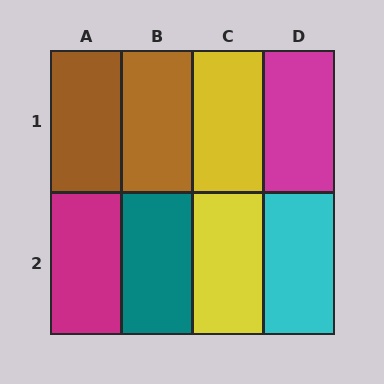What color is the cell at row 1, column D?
Magenta.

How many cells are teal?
1 cell is teal.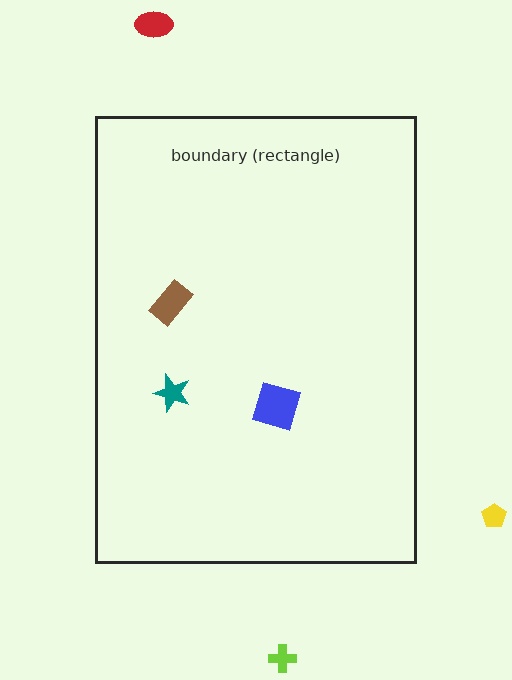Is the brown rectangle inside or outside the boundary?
Inside.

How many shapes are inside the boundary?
3 inside, 3 outside.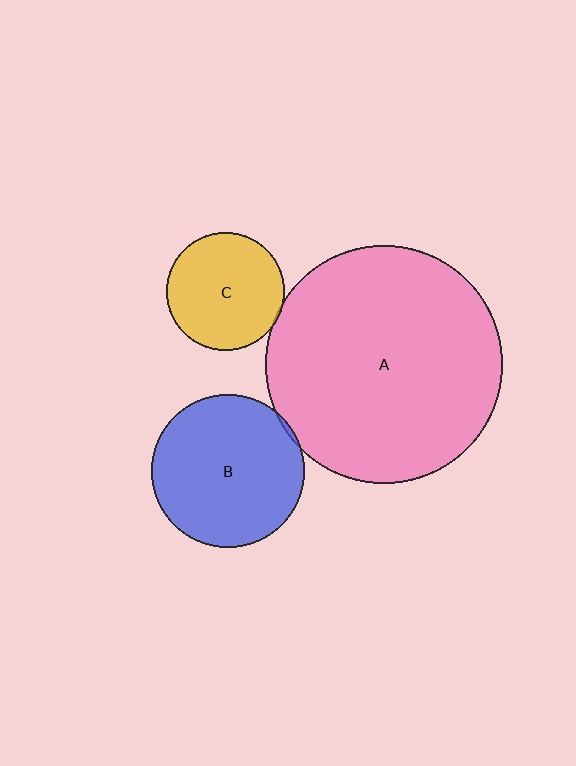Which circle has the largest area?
Circle A (pink).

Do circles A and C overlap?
Yes.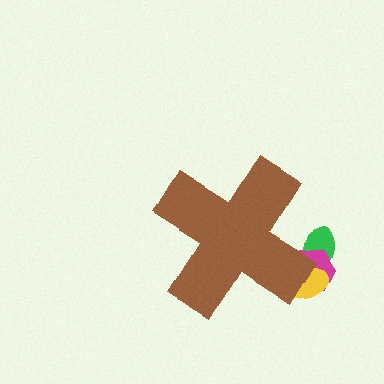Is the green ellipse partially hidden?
Yes, the green ellipse is partially hidden behind the brown cross.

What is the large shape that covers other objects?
A brown cross.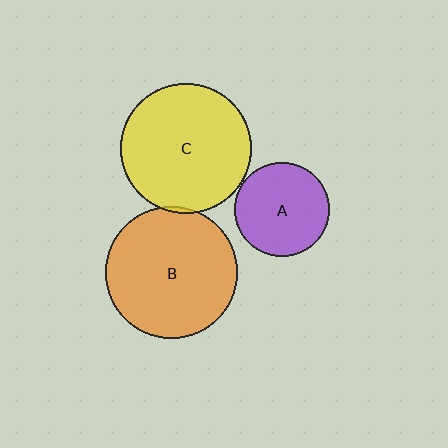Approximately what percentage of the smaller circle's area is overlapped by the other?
Approximately 5%.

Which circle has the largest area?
Circle B (orange).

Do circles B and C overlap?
Yes.